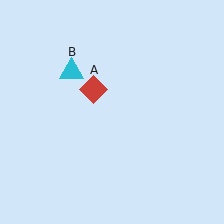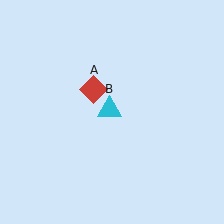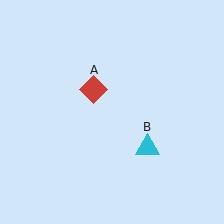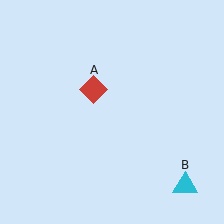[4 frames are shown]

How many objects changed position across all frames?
1 object changed position: cyan triangle (object B).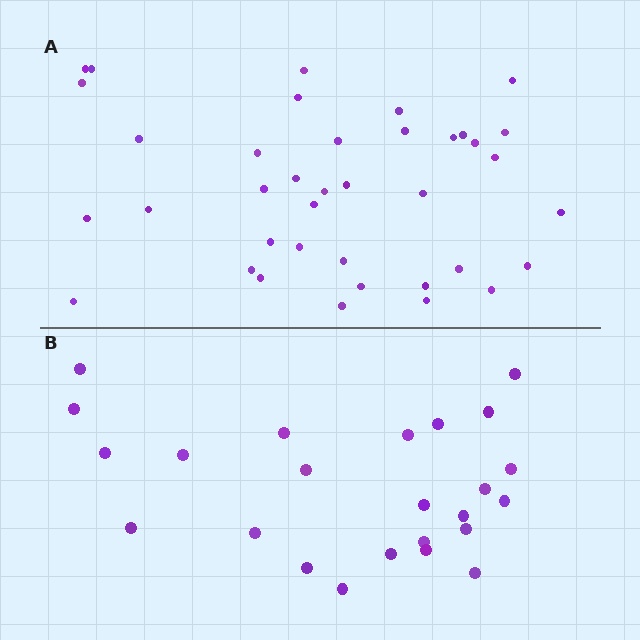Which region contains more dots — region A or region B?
Region A (the top region) has more dots.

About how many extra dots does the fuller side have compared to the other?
Region A has approximately 15 more dots than region B.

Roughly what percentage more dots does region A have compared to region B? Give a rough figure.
About 60% more.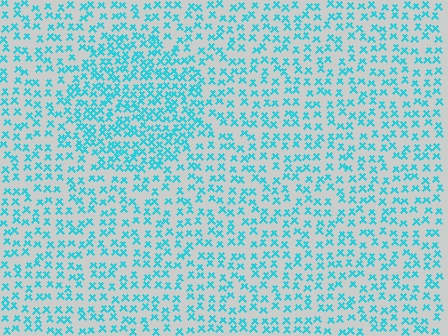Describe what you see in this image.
The image contains small cyan elements arranged at two different densities. A circle-shaped region is visible where the elements are more densely packed than the surrounding area.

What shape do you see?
I see a circle.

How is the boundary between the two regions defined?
The boundary is defined by a change in element density (approximately 1.8x ratio). All elements are the same color, size, and shape.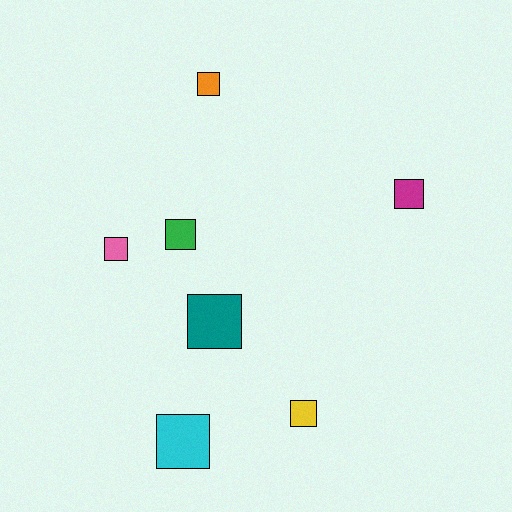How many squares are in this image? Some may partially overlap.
There are 7 squares.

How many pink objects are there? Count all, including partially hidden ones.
There is 1 pink object.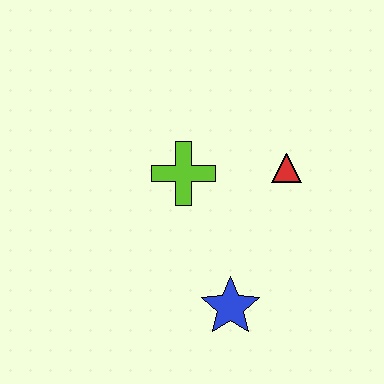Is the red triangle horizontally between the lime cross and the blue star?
No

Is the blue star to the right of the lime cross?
Yes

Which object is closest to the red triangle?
The lime cross is closest to the red triangle.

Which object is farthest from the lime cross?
The blue star is farthest from the lime cross.